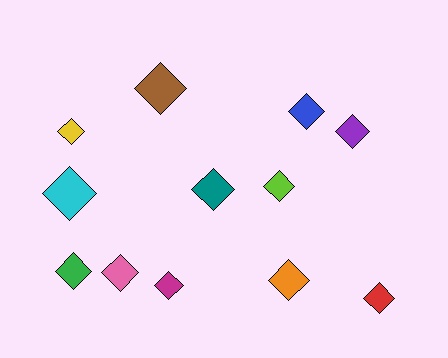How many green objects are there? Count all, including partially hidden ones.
There is 1 green object.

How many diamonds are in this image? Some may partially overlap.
There are 12 diamonds.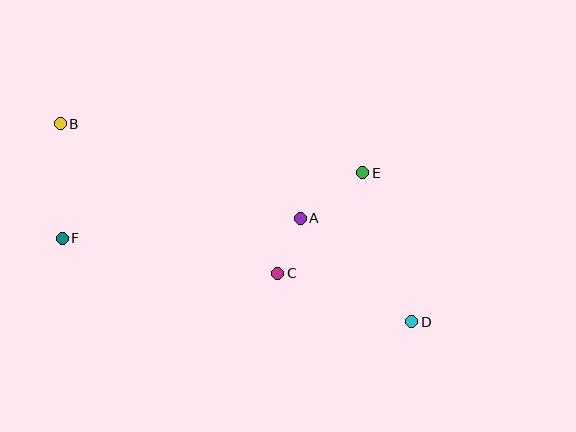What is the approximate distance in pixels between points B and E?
The distance between B and E is approximately 307 pixels.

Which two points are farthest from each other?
Points B and D are farthest from each other.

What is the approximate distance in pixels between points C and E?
The distance between C and E is approximately 131 pixels.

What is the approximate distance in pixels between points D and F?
The distance between D and F is approximately 359 pixels.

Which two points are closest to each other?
Points A and C are closest to each other.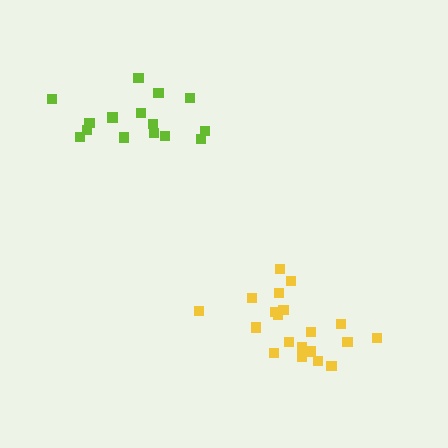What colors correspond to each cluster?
The clusters are colored: yellow, lime.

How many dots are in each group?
Group 1: 20 dots, Group 2: 15 dots (35 total).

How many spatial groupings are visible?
There are 2 spatial groupings.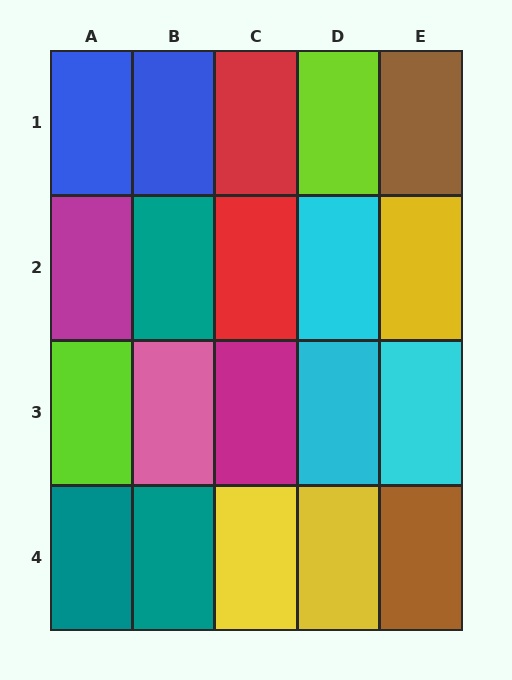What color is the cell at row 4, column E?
Brown.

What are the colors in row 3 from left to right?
Lime, pink, magenta, cyan, cyan.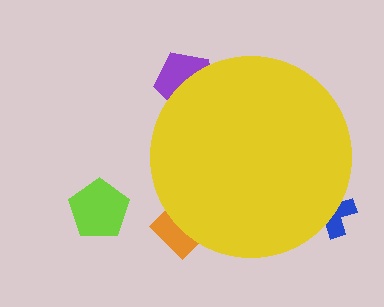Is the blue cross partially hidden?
Yes, the blue cross is partially hidden behind the yellow circle.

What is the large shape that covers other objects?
A yellow circle.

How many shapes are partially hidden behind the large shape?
3 shapes are partially hidden.